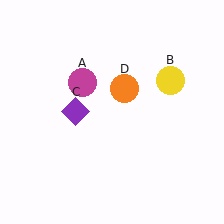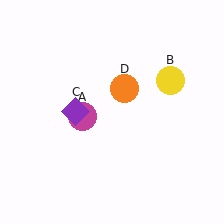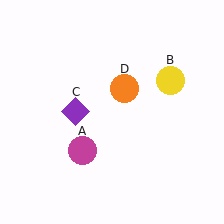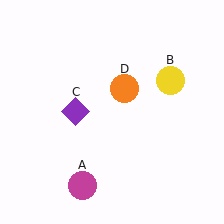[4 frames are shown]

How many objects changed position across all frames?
1 object changed position: magenta circle (object A).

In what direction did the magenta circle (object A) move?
The magenta circle (object A) moved down.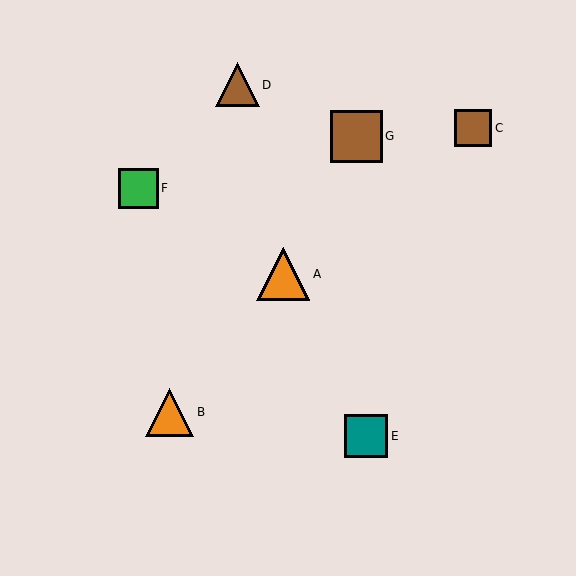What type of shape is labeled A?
Shape A is an orange triangle.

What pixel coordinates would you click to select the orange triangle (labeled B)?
Click at (170, 412) to select the orange triangle B.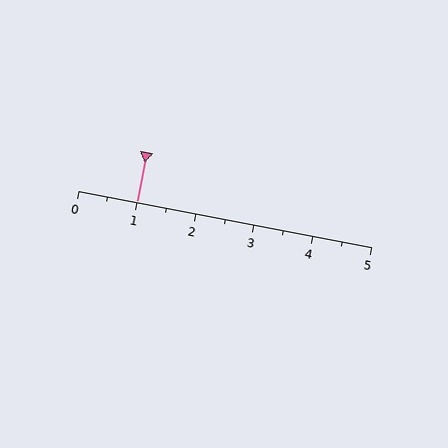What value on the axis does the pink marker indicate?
The marker indicates approximately 1.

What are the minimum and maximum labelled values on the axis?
The axis runs from 0 to 5.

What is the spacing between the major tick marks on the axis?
The major ticks are spaced 1 apart.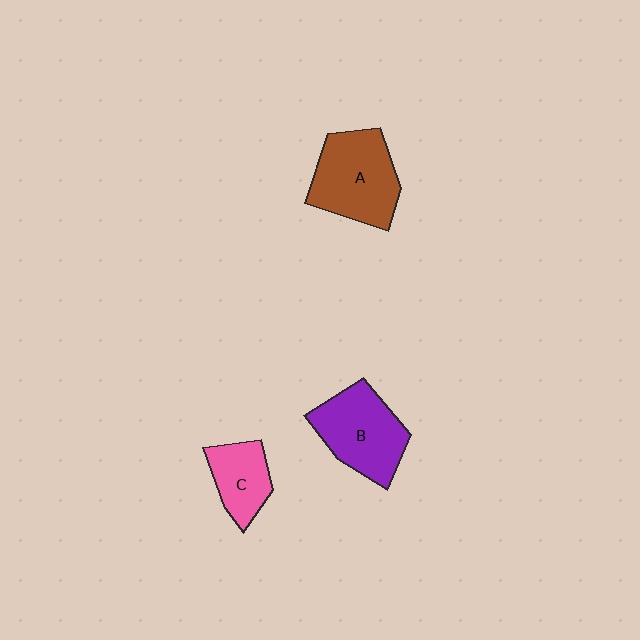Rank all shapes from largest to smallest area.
From largest to smallest: A (brown), B (purple), C (pink).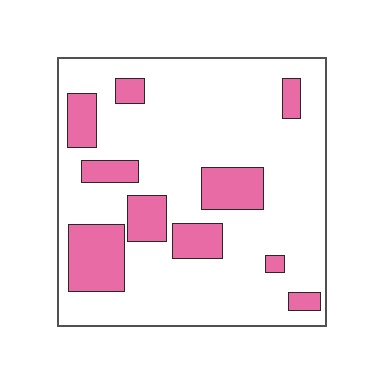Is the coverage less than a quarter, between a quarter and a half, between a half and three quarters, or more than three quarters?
Less than a quarter.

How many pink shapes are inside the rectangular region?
10.